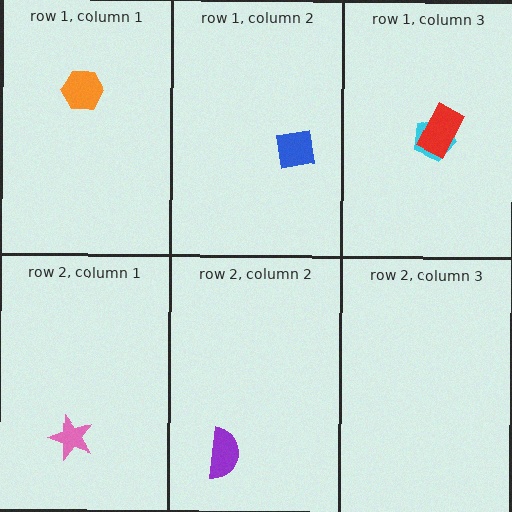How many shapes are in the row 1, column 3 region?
2.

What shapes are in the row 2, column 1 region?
The pink star.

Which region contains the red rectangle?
The row 1, column 3 region.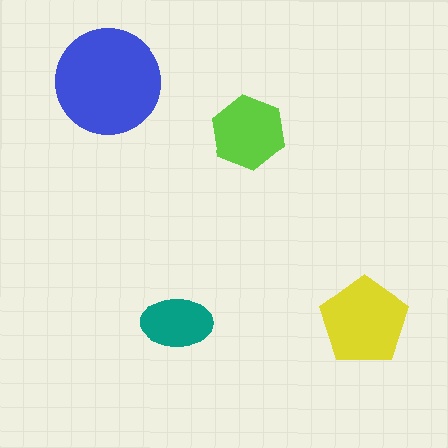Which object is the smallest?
The teal ellipse.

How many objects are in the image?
There are 4 objects in the image.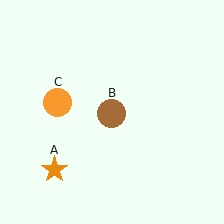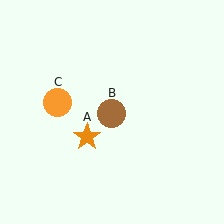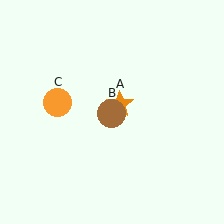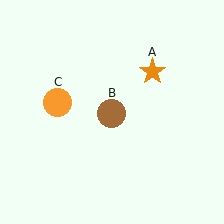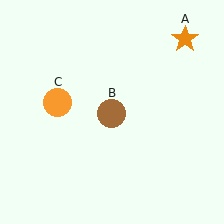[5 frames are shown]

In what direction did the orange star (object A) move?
The orange star (object A) moved up and to the right.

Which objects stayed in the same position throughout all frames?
Brown circle (object B) and orange circle (object C) remained stationary.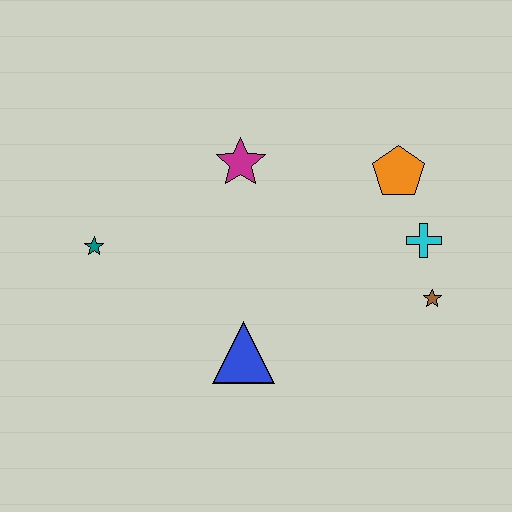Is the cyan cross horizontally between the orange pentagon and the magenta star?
No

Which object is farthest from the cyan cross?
The teal star is farthest from the cyan cross.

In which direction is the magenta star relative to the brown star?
The magenta star is to the left of the brown star.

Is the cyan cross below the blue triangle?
No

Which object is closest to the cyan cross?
The brown star is closest to the cyan cross.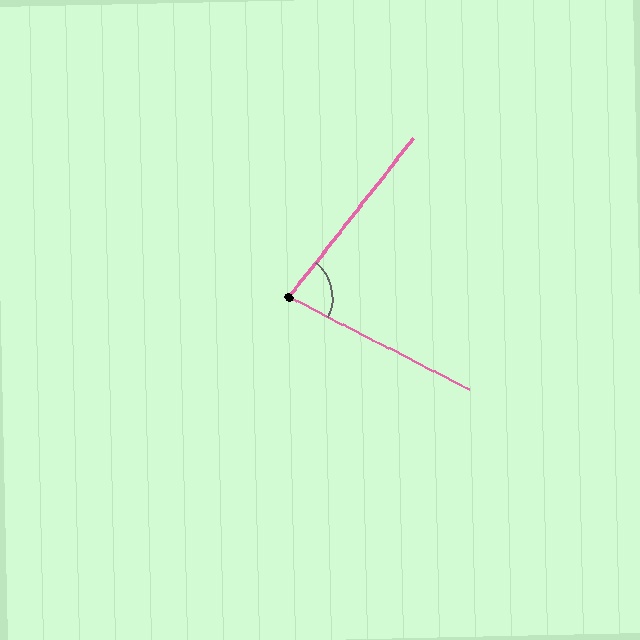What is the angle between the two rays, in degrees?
Approximately 79 degrees.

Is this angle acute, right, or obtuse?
It is acute.